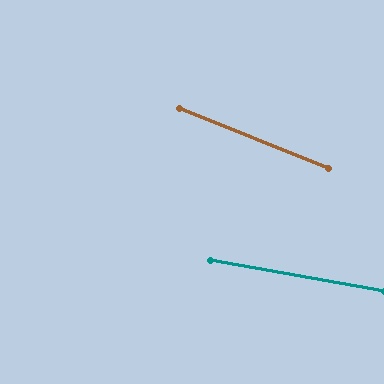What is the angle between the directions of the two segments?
Approximately 12 degrees.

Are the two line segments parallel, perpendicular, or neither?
Neither parallel nor perpendicular — they differ by about 12°.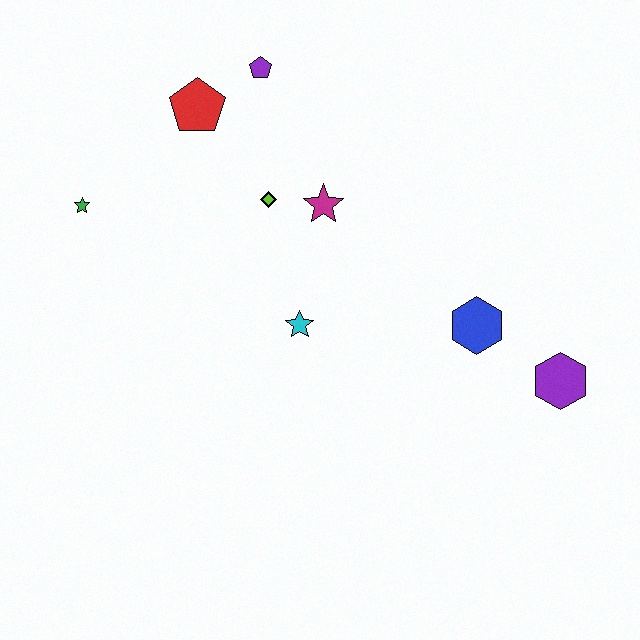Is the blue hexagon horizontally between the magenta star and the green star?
No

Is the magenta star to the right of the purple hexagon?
No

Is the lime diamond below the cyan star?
No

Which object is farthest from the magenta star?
The purple hexagon is farthest from the magenta star.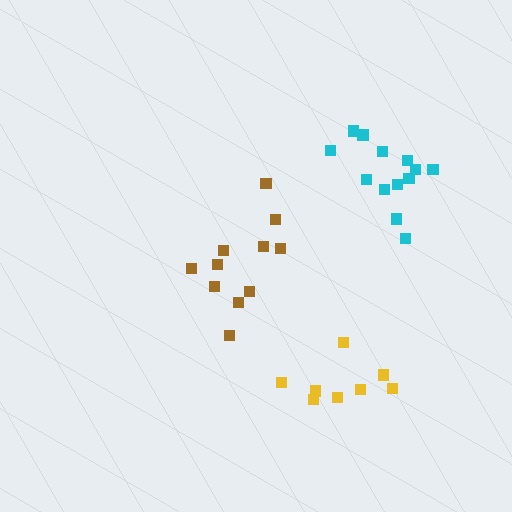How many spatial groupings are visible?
There are 3 spatial groupings.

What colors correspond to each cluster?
The clusters are colored: brown, cyan, yellow.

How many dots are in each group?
Group 1: 11 dots, Group 2: 13 dots, Group 3: 8 dots (32 total).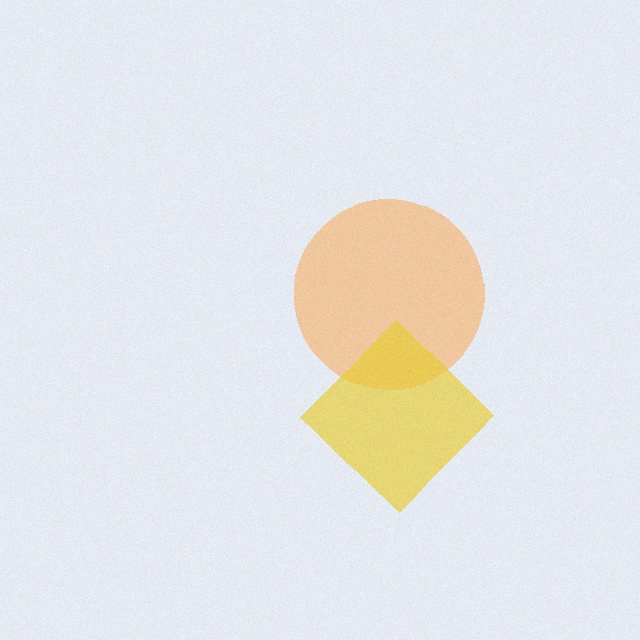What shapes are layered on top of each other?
The layered shapes are: an orange circle, a yellow diamond.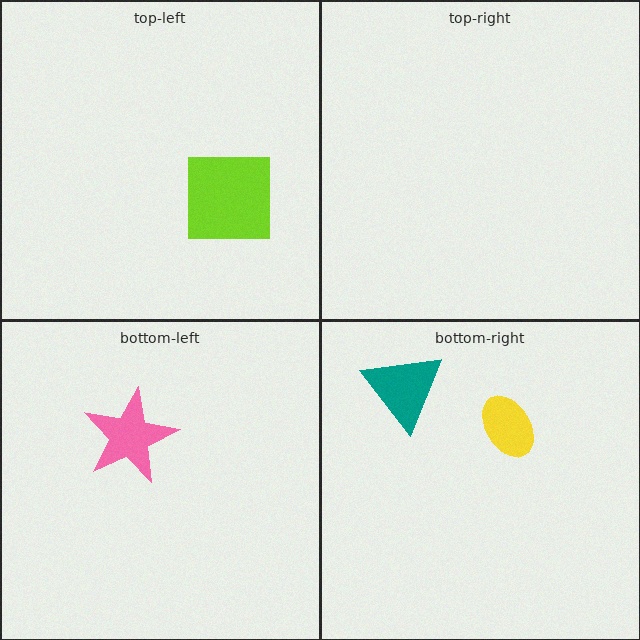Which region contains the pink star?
The bottom-left region.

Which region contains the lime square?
The top-left region.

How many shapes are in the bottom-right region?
2.